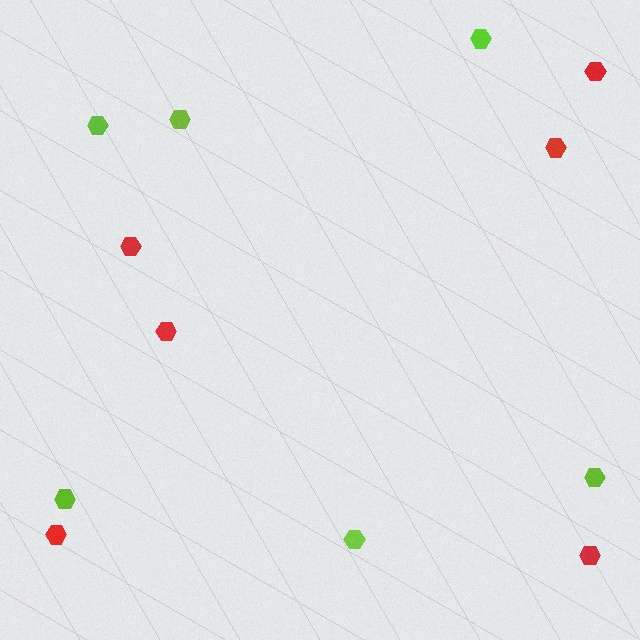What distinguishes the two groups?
There are 2 groups: one group of red hexagons (6) and one group of lime hexagons (6).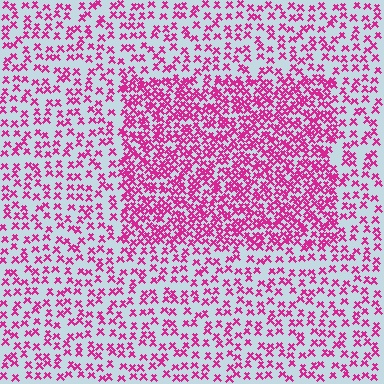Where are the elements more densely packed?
The elements are more densely packed inside the rectangle boundary.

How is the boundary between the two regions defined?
The boundary is defined by a change in element density (approximately 2.2x ratio). All elements are the same color, size, and shape.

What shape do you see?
I see a rectangle.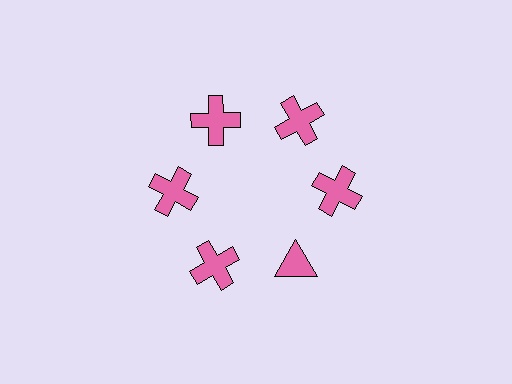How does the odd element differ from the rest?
It has a different shape: triangle instead of cross.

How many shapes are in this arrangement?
There are 6 shapes arranged in a ring pattern.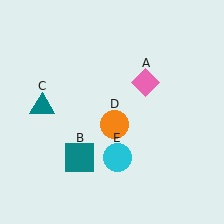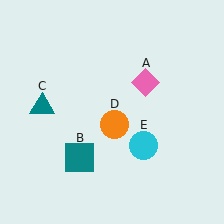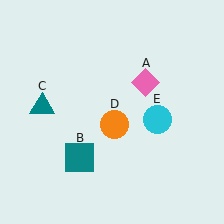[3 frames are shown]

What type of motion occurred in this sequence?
The cyan circle (object E) rotated counterclockwise around the center of the scene.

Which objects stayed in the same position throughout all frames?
Pink diamond (object A) and teal square (object B) and teal triangle (object C) and orange circle (object D) remained stationary.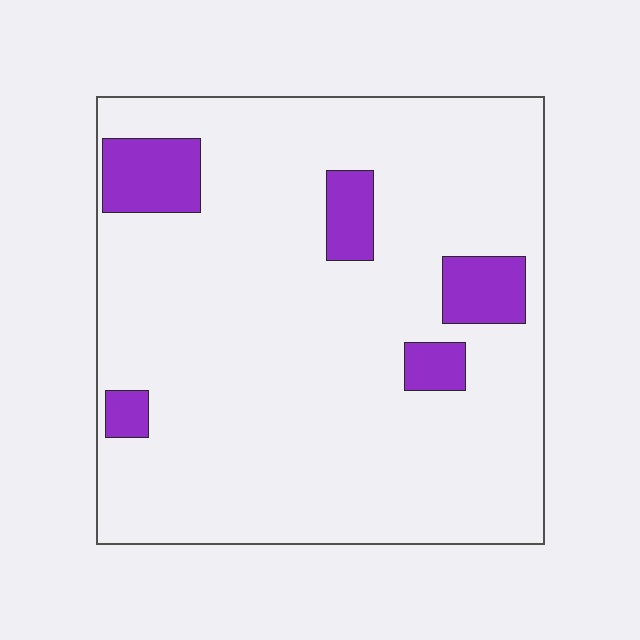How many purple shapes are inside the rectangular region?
5.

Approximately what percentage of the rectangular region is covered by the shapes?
Approximately 10%.